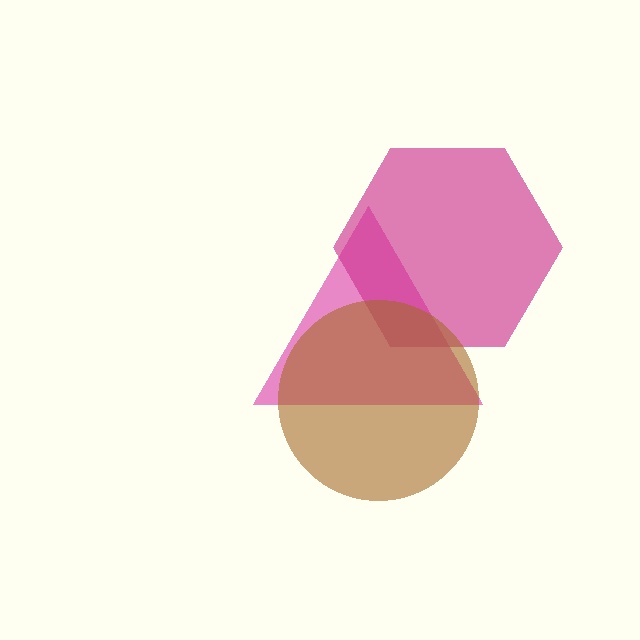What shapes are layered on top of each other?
The layered shapes are: a pink triangle, a magenta hexagon, a brown circle.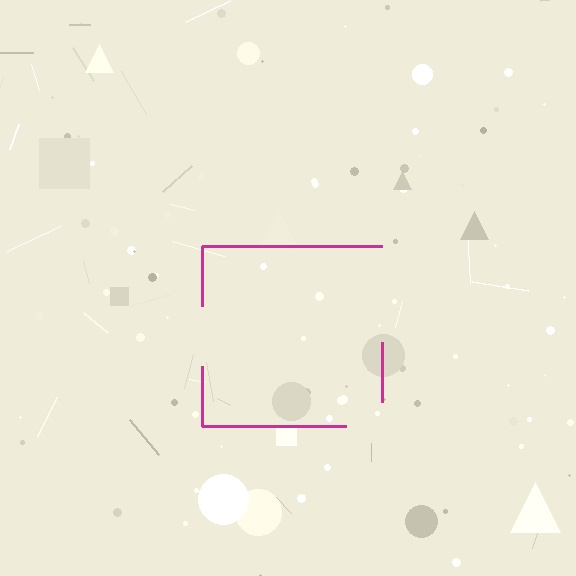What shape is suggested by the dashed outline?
The dashed outline suggests a square.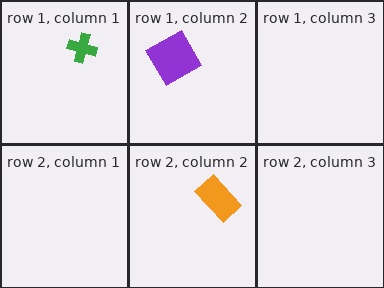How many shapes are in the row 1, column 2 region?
1.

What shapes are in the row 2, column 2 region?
The orange rectangle.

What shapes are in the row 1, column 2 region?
The purple square.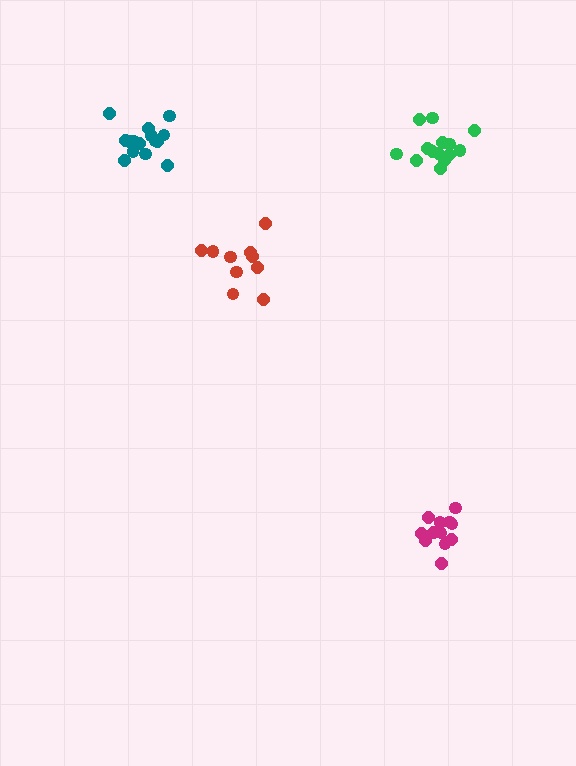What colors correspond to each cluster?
The clusters are colored: magenta, red, teal, green.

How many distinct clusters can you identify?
There are 4 distinct clusters.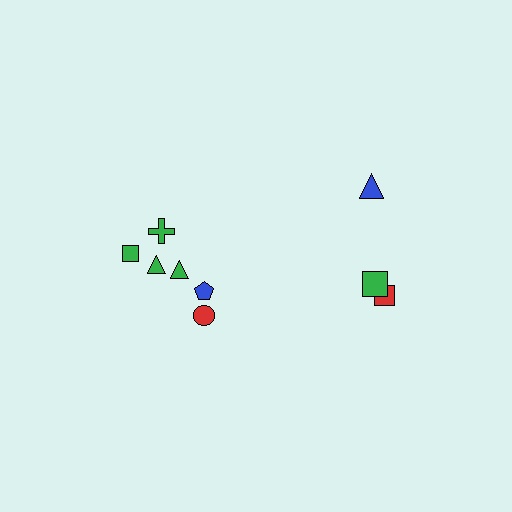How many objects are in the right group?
There are 3 objects.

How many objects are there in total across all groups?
There are 9 objects.